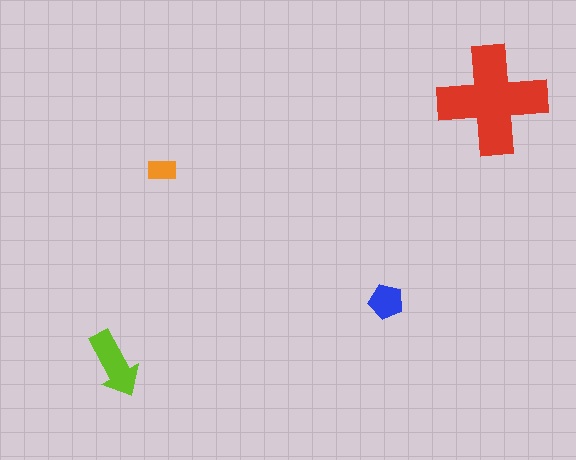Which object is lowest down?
The lime arrow is bottommost.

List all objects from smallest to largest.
The orange rectangle, the blue pentagon, the lime arrow, the red cross.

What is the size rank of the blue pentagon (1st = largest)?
3rd.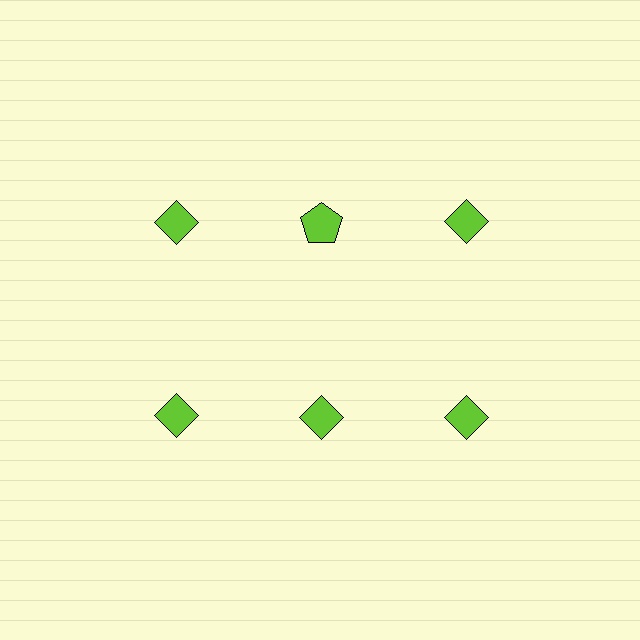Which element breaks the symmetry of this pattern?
The lime pentagon in the top row, second from left column breaks the symmetry. All other shapes are lime diamonds.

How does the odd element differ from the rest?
It has a different shape: pentagon instead of diamond.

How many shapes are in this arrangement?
There are 6 shapes arranged in a grid pattern.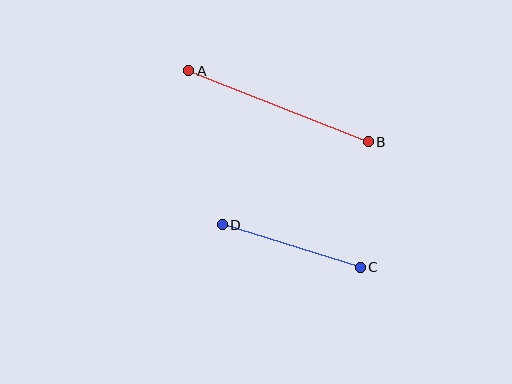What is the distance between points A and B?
The distance is approximately 193 pixels.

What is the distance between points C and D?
The distance is approximately 144 pixels.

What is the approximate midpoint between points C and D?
The midpoint is at approximately (291, 246) pixels.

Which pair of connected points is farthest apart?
Points A and B are farthest apart.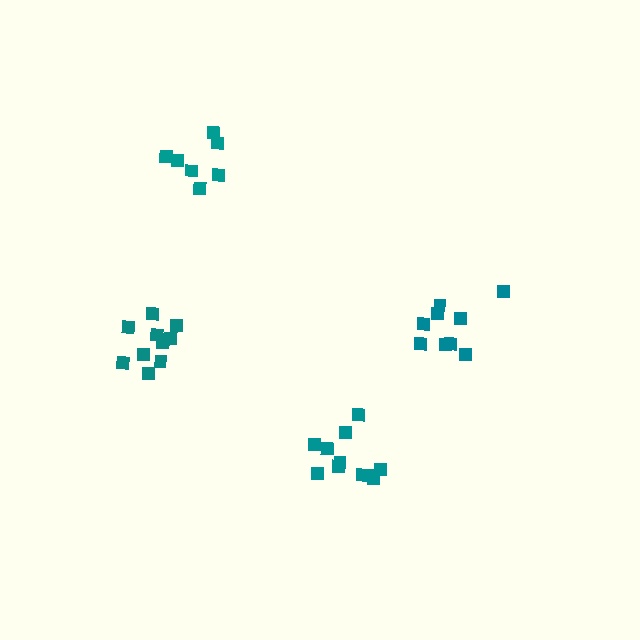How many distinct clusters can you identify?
There are 4 distinct clusters.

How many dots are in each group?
Group 1: 11 dots, Group 2: 9 dots, Group 3: 11 dots, Group 4: 7 dots (38 total).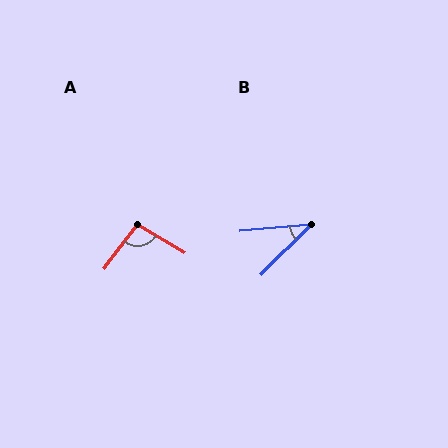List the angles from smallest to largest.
B (40°), A (96°).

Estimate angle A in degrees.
Approximately 96 degrees.